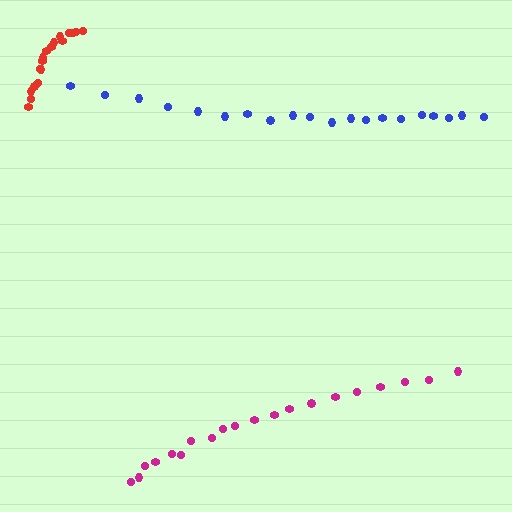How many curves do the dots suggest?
There are 3 distinct paths.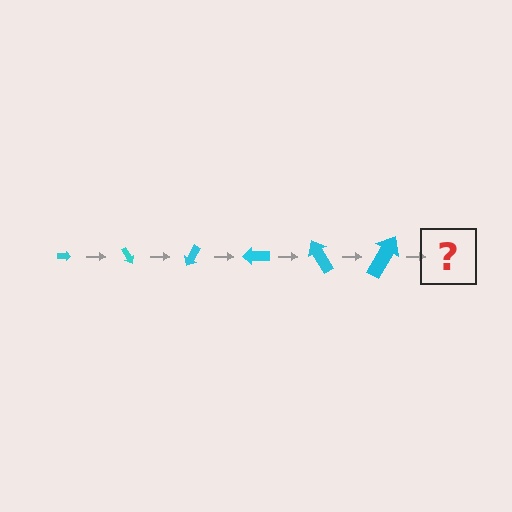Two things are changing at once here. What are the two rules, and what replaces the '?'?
The two rules are that the arrow grows larger each step and it rotates 60 degrees each step. The '?' should be an arrow, larger than the previous one and rotated 360 degrees from the start.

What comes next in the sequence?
The next element should be an arrow, larger than the previous one and rotated 360 degrees from the start.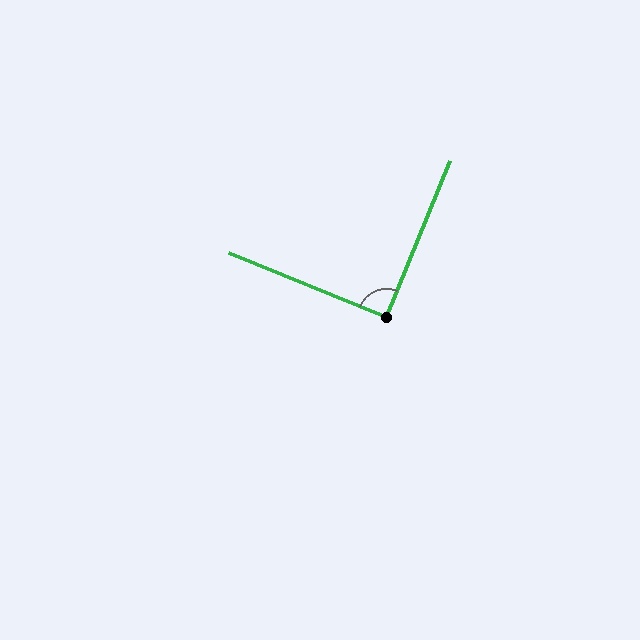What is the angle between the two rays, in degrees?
Approximately 90 degrees.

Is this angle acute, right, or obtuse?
It is approximately a right angle.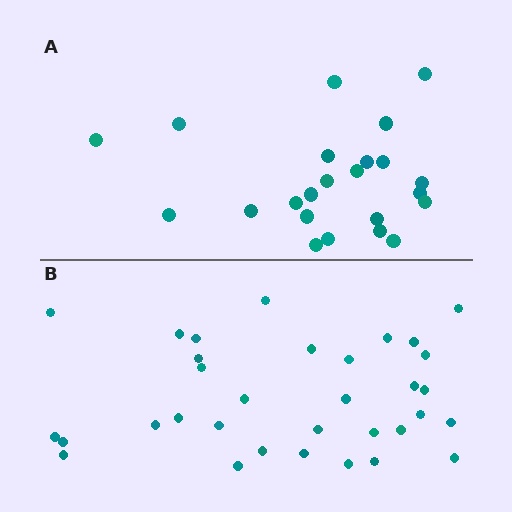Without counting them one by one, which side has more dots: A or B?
Region B (the bottom region) has more dots.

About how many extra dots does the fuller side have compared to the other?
Region B has roughly 10 or so more dots than region A.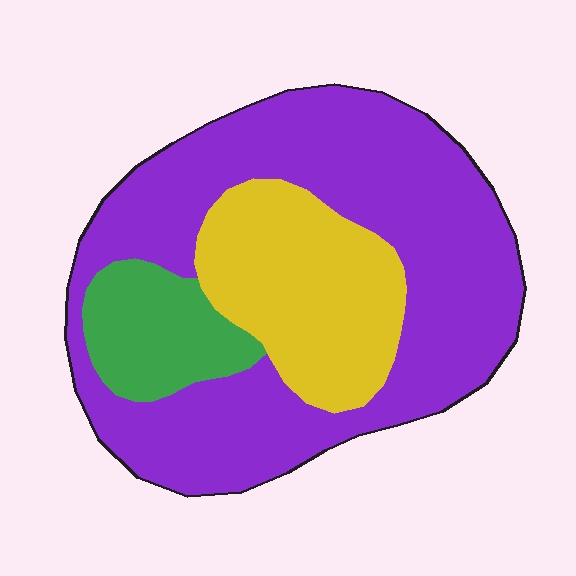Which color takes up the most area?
Purple, at roughly 65%.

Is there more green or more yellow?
Yellow.